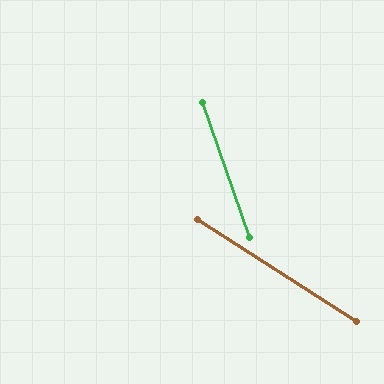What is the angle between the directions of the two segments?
Approximately 38 degrees.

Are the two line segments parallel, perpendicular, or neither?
Neither parallel nor perpendicular — they differ by about 38°.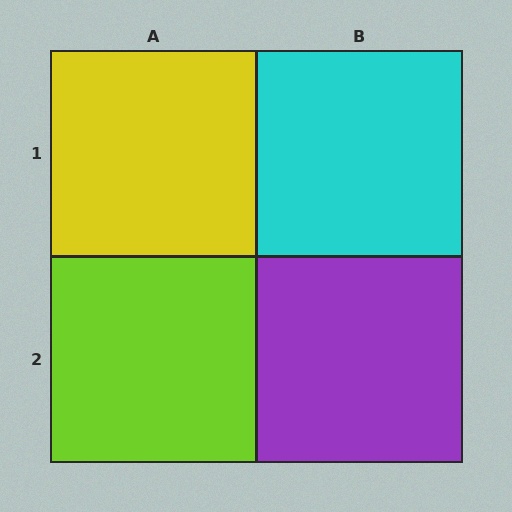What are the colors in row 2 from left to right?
Lime, purple.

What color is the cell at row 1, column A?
Yellow.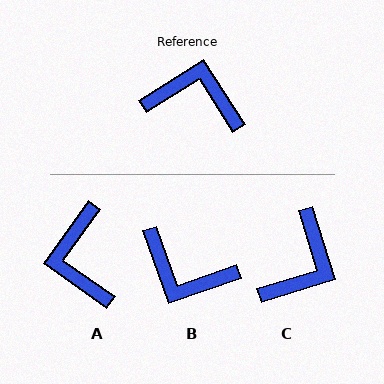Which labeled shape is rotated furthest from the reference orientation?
B, about 167 degrees away.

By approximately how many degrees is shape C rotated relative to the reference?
Approximately 105 degrees clockwise.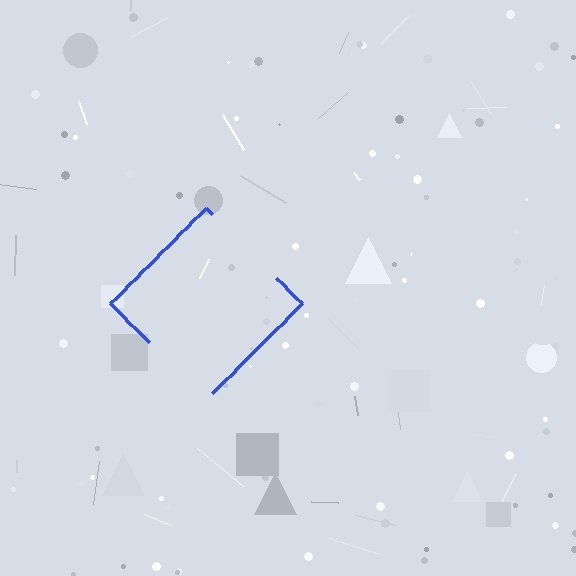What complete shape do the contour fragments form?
The contour fragments form a diamond.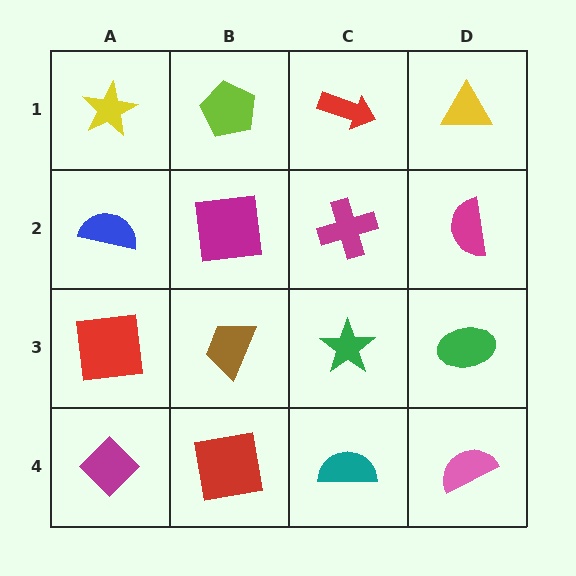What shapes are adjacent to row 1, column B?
A magenta square (row 2, column B), a yellow star (row 1, column A), a red arrow (row 1, column C).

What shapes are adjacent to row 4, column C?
A green star (row 3, column C), a red square (row 4, column B), a pink semicircle (row 4, column D).